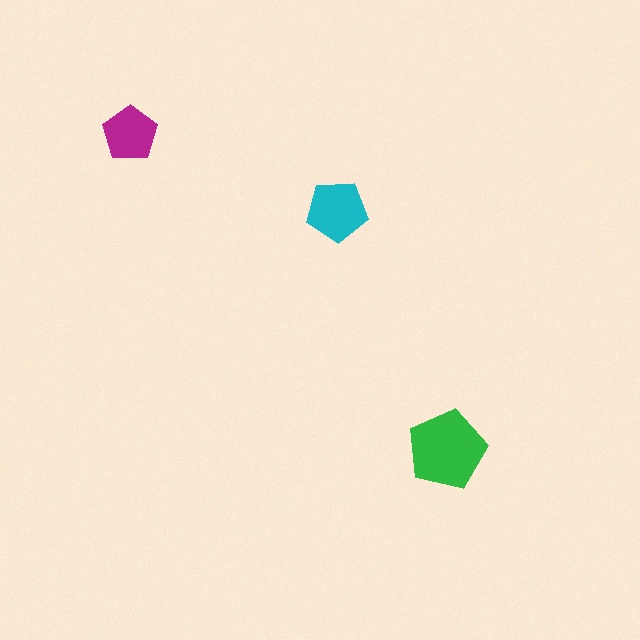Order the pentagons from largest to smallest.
the green one, the cyan one, the magenta one.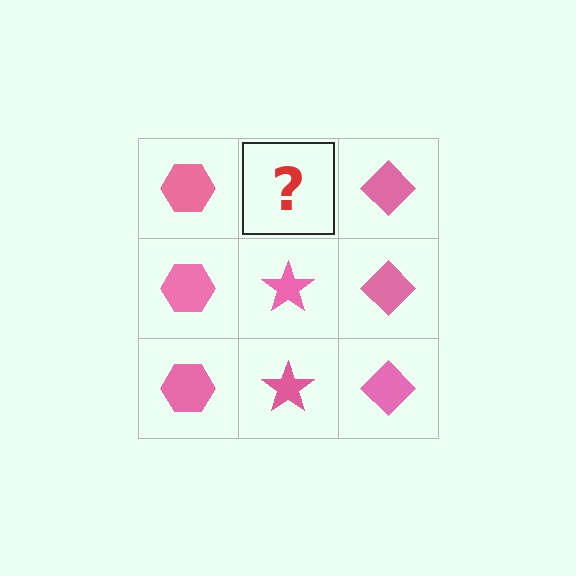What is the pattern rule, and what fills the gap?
The rule is that each column has a consistent shape. The gap should be filled with a pink star.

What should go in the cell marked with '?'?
The missing cell should contain a pink star.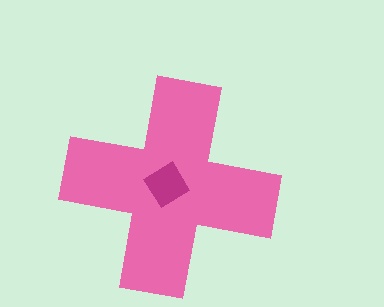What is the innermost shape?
The magenta diamond.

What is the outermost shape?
The pink cross.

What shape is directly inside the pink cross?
The magenta diamond.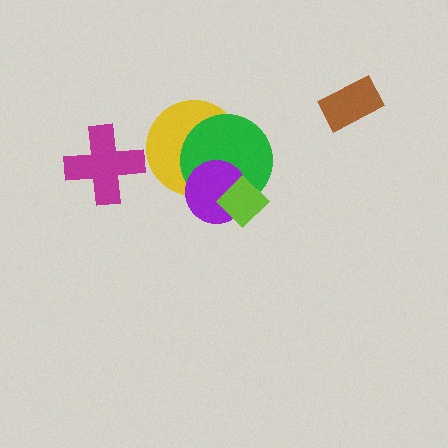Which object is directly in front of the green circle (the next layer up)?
The purple circle is directly in front of the green circle.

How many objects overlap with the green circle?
3 objects overlap with the green circle.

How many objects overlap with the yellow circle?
2 objects overlap with the yellow circle.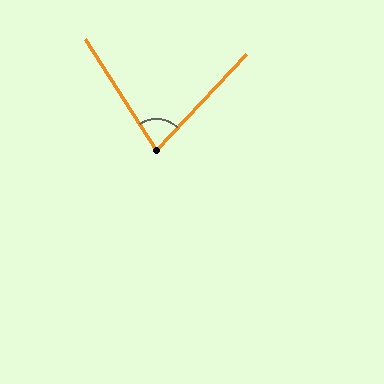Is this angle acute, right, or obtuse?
It is acute.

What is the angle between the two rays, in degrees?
Approximately 76 degrees.